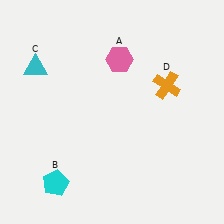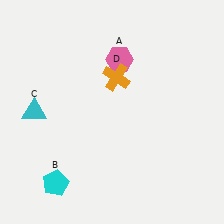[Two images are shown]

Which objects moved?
The objects that moved are: the cyan triangle (C), the orange cross (D).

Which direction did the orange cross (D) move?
The orange cross (D) moved left.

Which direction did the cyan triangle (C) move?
The cyan triangle (C) moved down.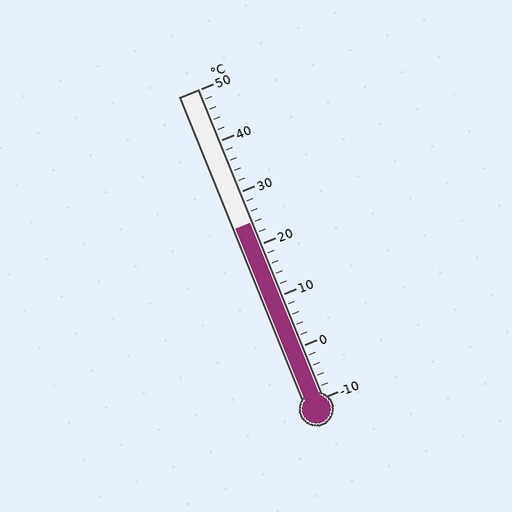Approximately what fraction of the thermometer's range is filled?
The thermometer is filled to approximately 55% of its range.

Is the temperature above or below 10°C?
The temperature is above 10°C.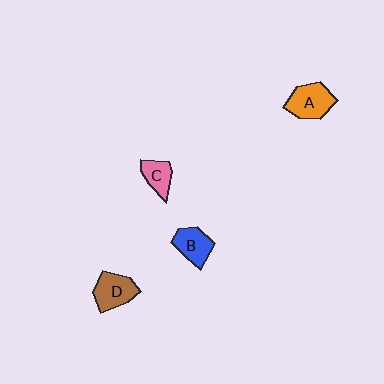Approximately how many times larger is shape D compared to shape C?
Approximately 1.4 times.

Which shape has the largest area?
Shape A (orange).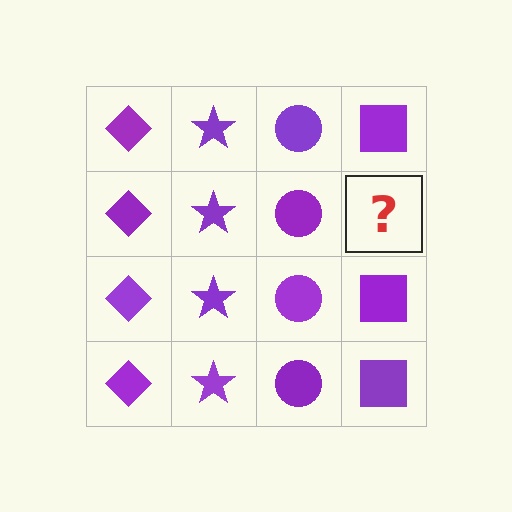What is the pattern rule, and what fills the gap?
The rule is that each column has a consistent shape. The gap should be filled with a purple square.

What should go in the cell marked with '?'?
The missing cell should contain a purple square.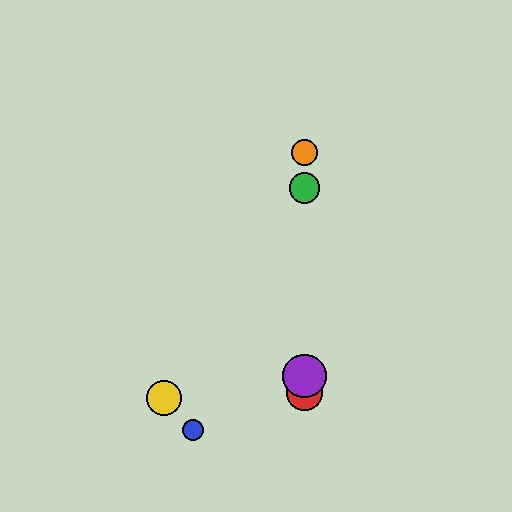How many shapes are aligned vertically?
4 shapes (the red circle, the green circle, the purple circle, the orange circle) are aligned vertically.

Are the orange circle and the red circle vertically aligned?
Yes, both are at x≈305.